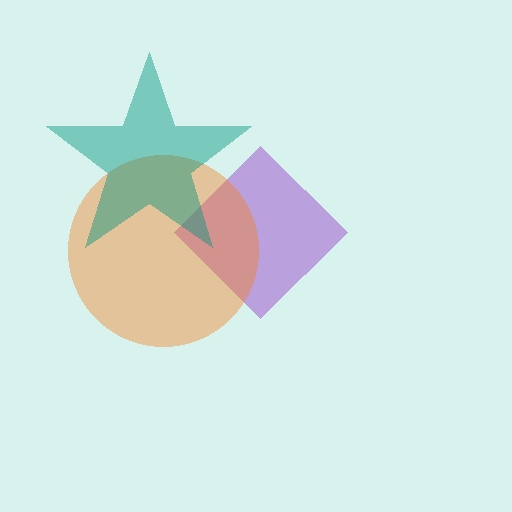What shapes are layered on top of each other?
The layered shapes are: a purple diamond, an orange circle, a teal star.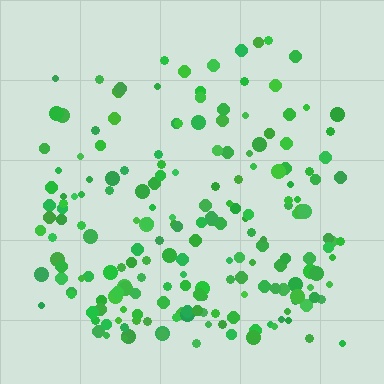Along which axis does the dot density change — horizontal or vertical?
Vertical.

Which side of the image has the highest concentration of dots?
The bottom.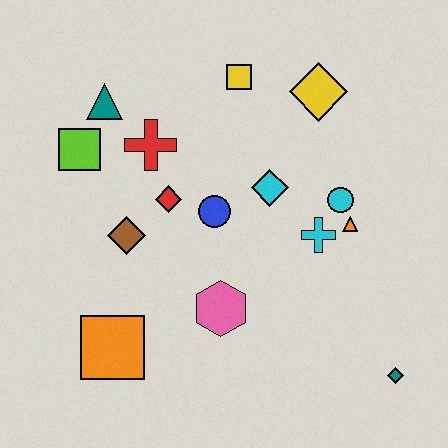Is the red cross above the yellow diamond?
No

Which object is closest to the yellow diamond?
The yellow square is closest to the yellow diamond.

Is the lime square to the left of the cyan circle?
Yes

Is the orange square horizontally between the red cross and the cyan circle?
No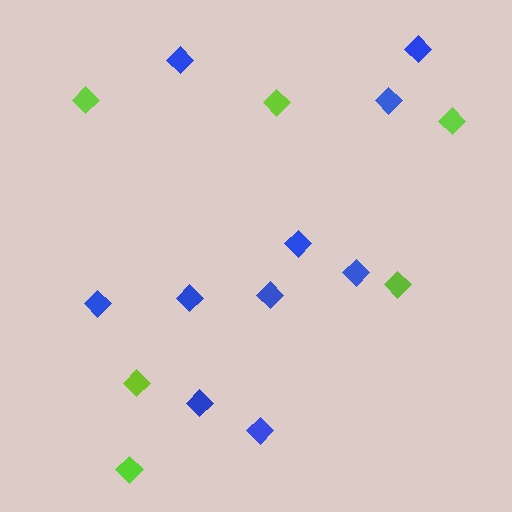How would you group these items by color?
There are 2 groups: one group of blue diamonds (10) and one group of lime diamonds (6).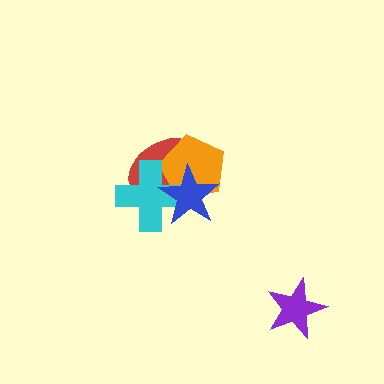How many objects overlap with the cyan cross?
3 objects overlap with the cyan cross.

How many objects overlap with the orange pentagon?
3 objects overlap with the orange pentagon.